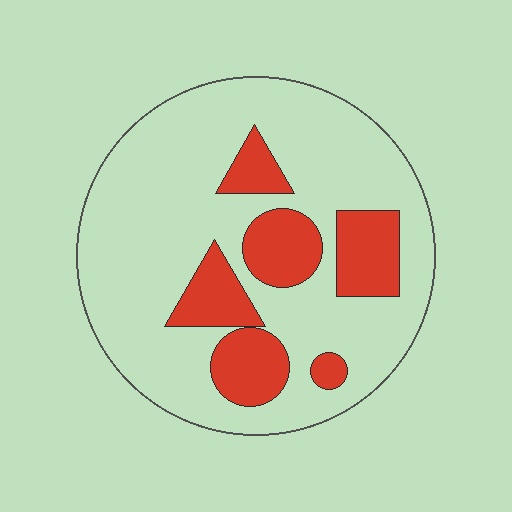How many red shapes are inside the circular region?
6.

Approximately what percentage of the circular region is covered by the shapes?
Approximately 25%.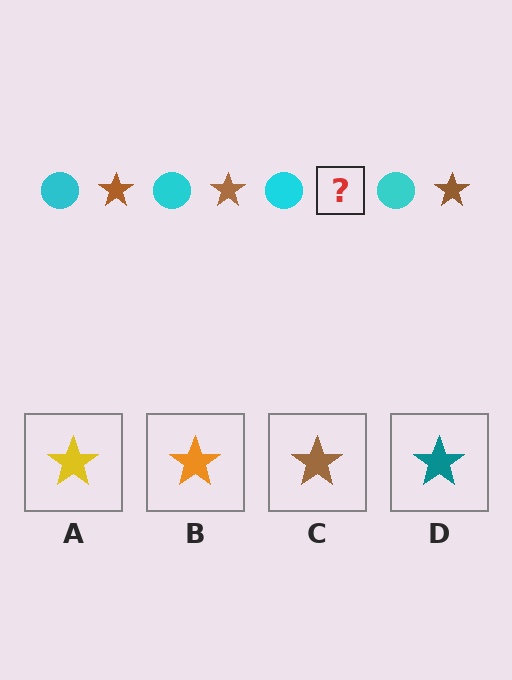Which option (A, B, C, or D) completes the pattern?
C.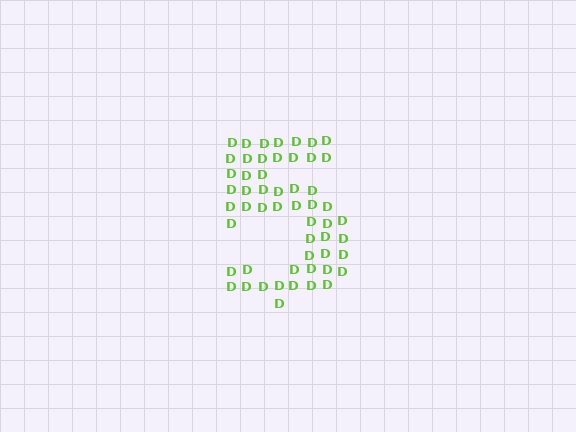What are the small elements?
The small elements are letter D's.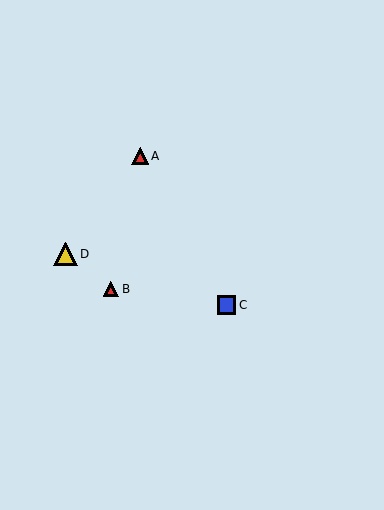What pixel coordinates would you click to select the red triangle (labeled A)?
Click at (140, 156) to select the red triangle A.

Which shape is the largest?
The yellow triangle (labeled D) is the largest.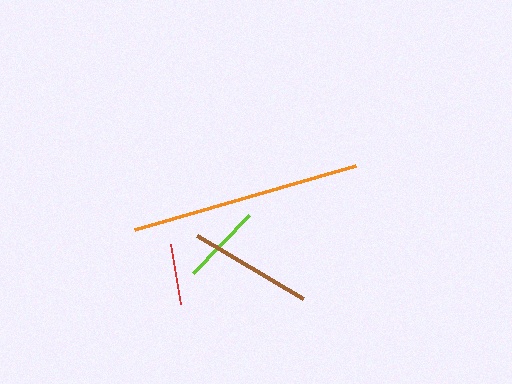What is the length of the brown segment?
The brown segment is approximately 123 pixels long.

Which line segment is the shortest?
The red line is the shortest at approximately 61 pixels.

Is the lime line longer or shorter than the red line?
The lime line is longer than the red line.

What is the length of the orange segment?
The orange segment is approximately 231 pixels long.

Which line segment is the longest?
The orange line is the longest at approximately 231 pixels.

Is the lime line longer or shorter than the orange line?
The orange line is longer than the lime line.